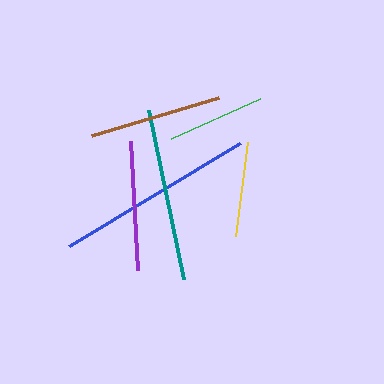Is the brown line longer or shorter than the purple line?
The brown line is longer than the purple line.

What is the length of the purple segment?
The purple segment is approximately 130 pixels long.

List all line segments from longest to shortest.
From longest to shortest: blue, teal, brown, purple, green, yellow.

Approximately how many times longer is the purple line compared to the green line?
The purple line is approximately 1.3 times the length of the green line.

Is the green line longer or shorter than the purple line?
The purple line is longer than the green line.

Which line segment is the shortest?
The yellow line is the shortest at approximately 95 pixels.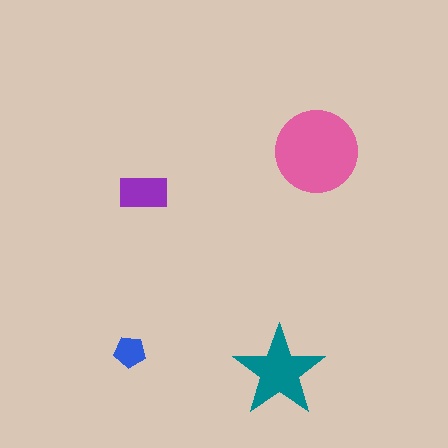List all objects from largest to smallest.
The pink circle, the teal star, the purple rectangle, the blue pentagon.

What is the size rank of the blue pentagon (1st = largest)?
4th.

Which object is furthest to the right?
The pink circle is rightmost.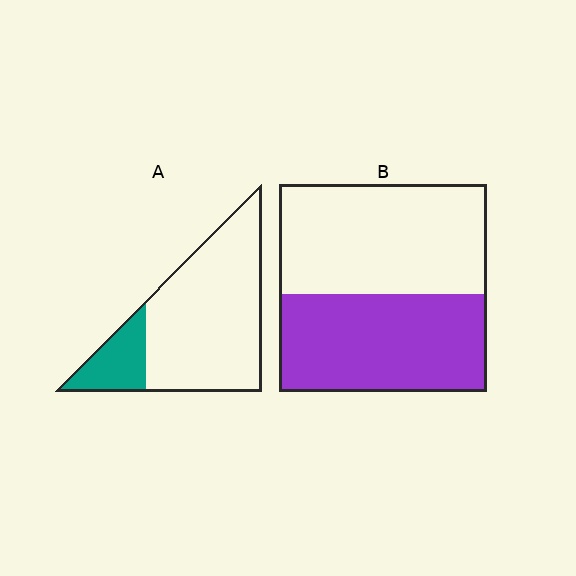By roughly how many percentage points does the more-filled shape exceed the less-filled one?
By roughly 30 percentage points (B over A).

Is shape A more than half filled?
No.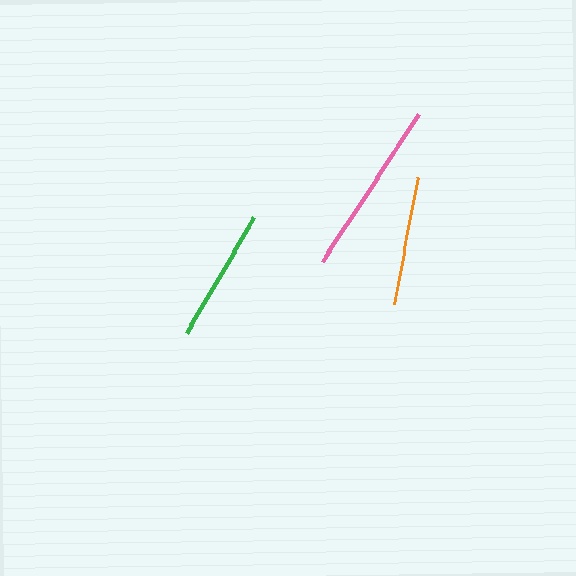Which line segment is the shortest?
The orange line is the shortest at approximately 129 pixels.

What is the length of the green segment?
The green segment is approximately 133 pixels long.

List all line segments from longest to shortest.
From longest to shortest: pink, green, orange.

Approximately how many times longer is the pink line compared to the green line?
The pink line is approximately 1.3 times the length of the green line.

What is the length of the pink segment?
The pink segment is approximately 176 pixels long.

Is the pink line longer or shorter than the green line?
The pink line is longer than the green line.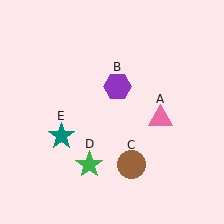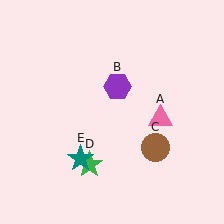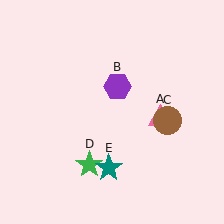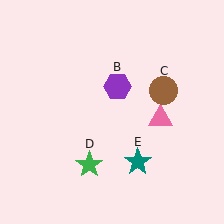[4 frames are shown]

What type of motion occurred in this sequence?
The brown circle (object C), teal star (object E) rotated counterclockwise around the center of the scene.